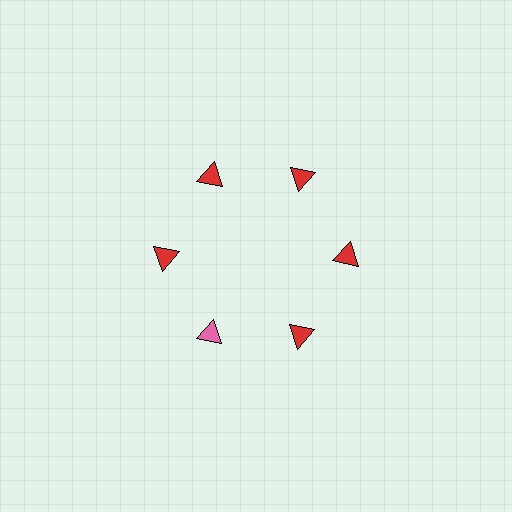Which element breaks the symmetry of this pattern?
The pink triangle at roughly the 7 o'clock position breaks the symmetry. All other shapes are red triangles.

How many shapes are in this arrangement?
There are 6 shapes arranged in a ring pattern.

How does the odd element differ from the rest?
It has a different color: pink instead of red.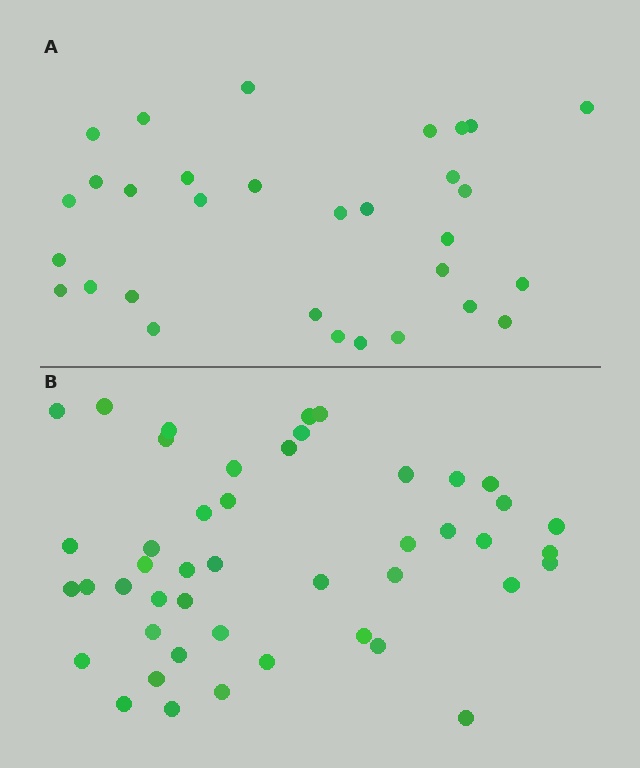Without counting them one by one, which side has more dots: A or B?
Region B (the bottom region) has more dots.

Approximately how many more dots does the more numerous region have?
Region B has approximately 15 more dots than region A.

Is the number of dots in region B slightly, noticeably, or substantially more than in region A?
Region B has substantially more. The ratio is roughly 1.5 to 1.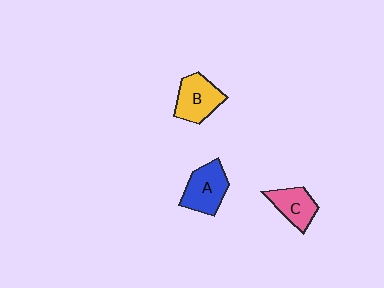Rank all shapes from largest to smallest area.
From largest to smallest: B (yellow), A (blue), C (pink).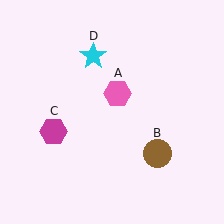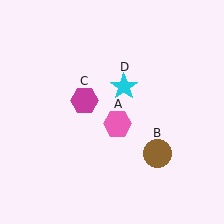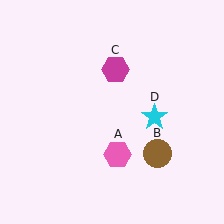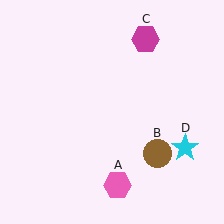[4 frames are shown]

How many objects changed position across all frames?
3 objects changed position: pink hexagon (object A), magenta hexagon (object C), cyan star (object D).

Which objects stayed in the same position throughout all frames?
Brown circle (object B) remained stationary.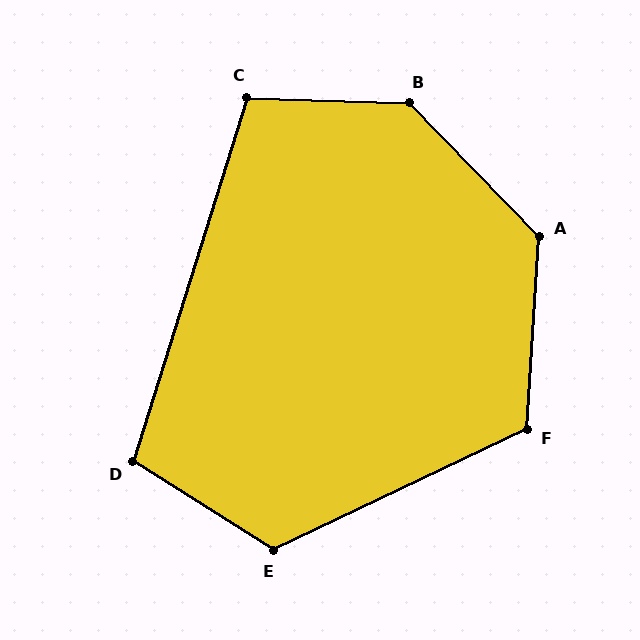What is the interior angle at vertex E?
Approximately 122 degrees (obtuse).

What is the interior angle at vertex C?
Approximately 105 degrees (obtuse).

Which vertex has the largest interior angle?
B, at approximately 136 degrees.